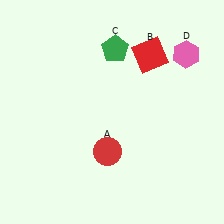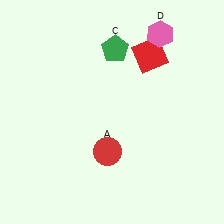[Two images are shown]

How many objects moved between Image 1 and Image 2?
1 object moved between the two images.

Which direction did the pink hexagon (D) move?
The pink hexagon (D) moved left.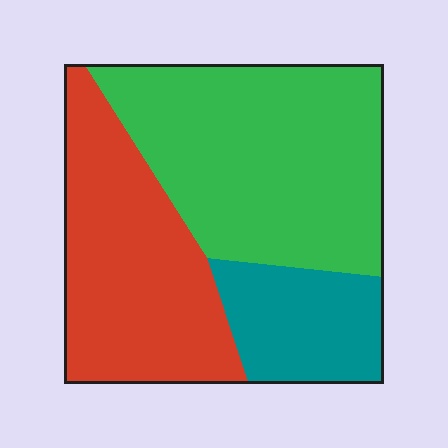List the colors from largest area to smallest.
From largest to smallest: green, red, teal.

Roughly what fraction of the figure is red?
Red covers 36% of the figure.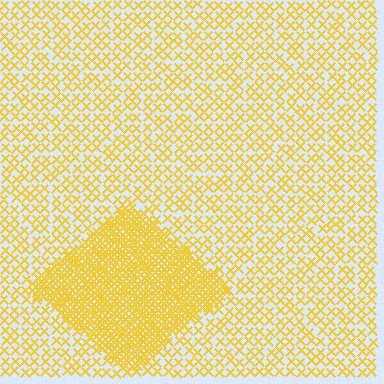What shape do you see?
I see a diamond.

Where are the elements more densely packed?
The elements are more densely packed inside the diamond boundary.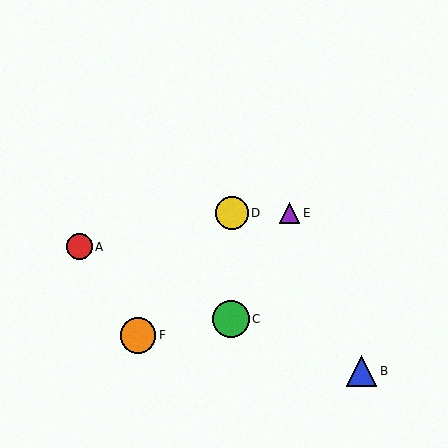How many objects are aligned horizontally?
2 objects (D, E) are aligned horizontally.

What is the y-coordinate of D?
Object D is at y≈213.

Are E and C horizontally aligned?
No, E is at y≈213 and C is at y≈319.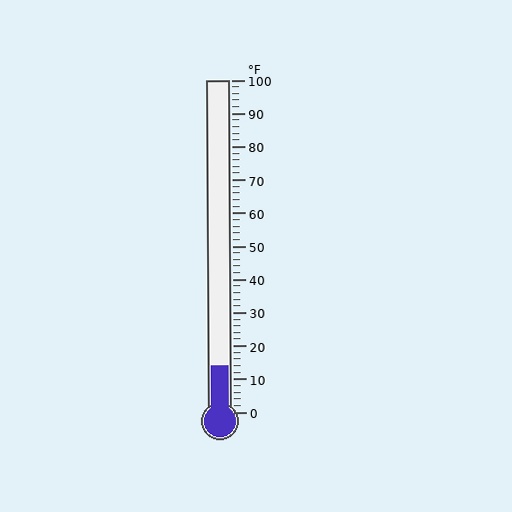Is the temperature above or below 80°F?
The temperature is below 80°F.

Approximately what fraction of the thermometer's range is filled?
The thermometer is filled to approximately 15% of its range.